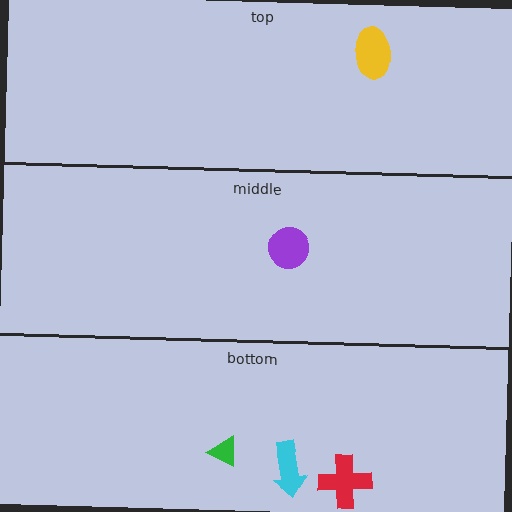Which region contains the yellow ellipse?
The top region.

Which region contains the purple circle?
The middle region.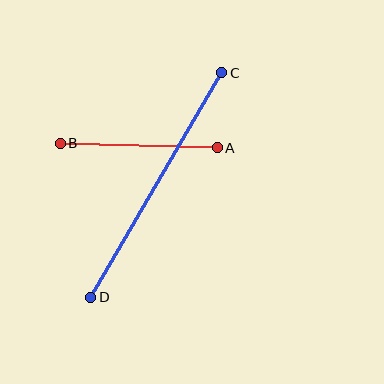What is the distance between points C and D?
The distance is approximately 260 pixels.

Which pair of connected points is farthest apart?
Points C and D are farthest apart.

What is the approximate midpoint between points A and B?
The midpoint is at approximately (139, 145) pixels.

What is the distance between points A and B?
The distance is approximately 157 pixels.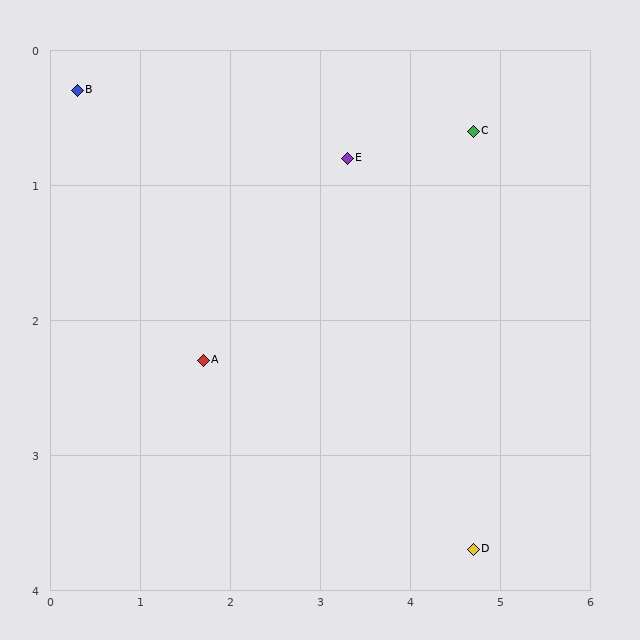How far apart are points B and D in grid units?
Points B and D are about 5.6 grid units apart.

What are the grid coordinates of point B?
Point B is at approximately (0.3, 0.3).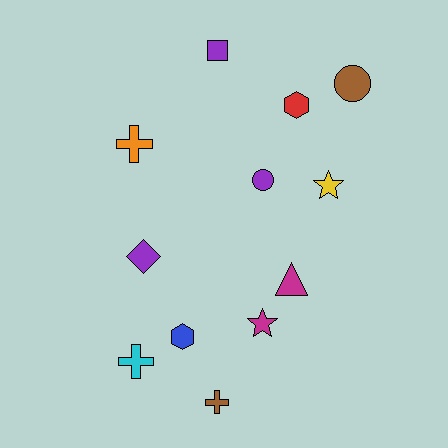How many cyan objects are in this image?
There is 1 cyan object.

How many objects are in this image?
There are 12 objects.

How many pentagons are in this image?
There are no pentagons.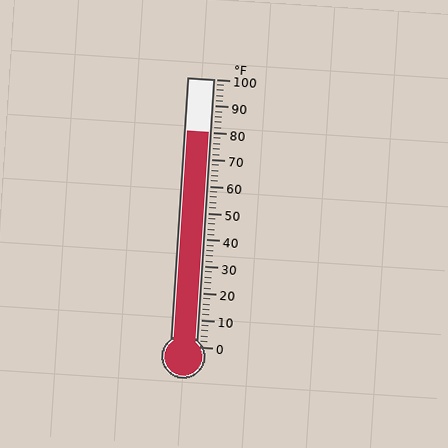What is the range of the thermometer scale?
The thermometer scale ranges from 0°F to 100°F.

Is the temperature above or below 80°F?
The temperature is at 80°F.